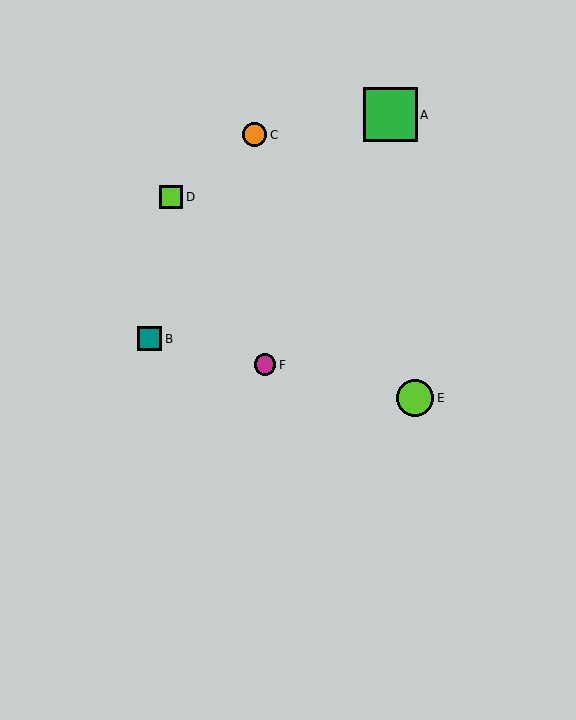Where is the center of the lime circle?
The center of the lime circle is at (415, 398).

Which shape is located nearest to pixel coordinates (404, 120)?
The green square (labeled A) at (390, 115) is nearest to that location.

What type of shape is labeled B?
Shape B is a teal square.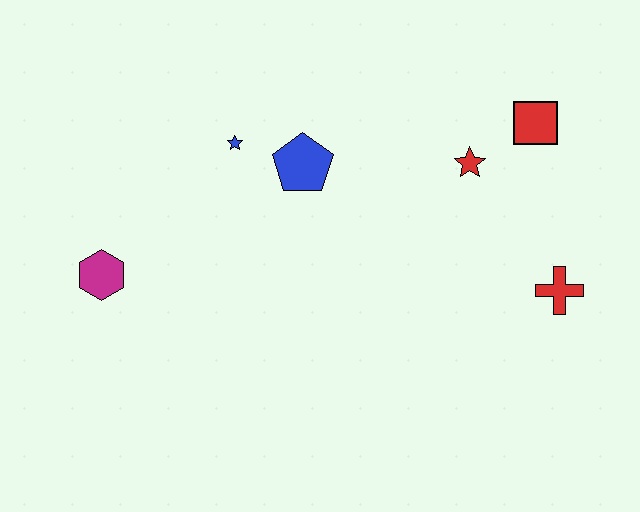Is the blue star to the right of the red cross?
No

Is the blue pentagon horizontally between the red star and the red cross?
No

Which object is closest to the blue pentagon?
The blue star is closest to the blue pentagon.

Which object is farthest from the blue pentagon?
The red cross is farthest from the blue pentagon.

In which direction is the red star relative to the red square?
The red star is to the left of the red square.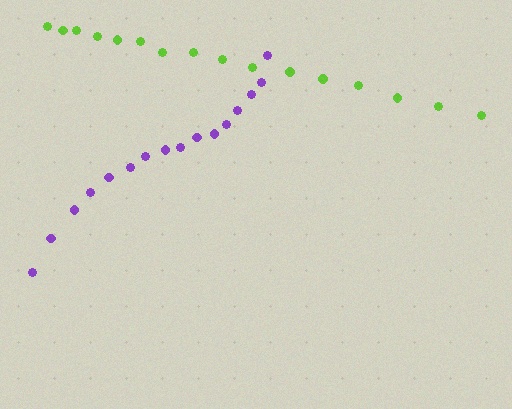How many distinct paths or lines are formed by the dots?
There are 2 distinct paths.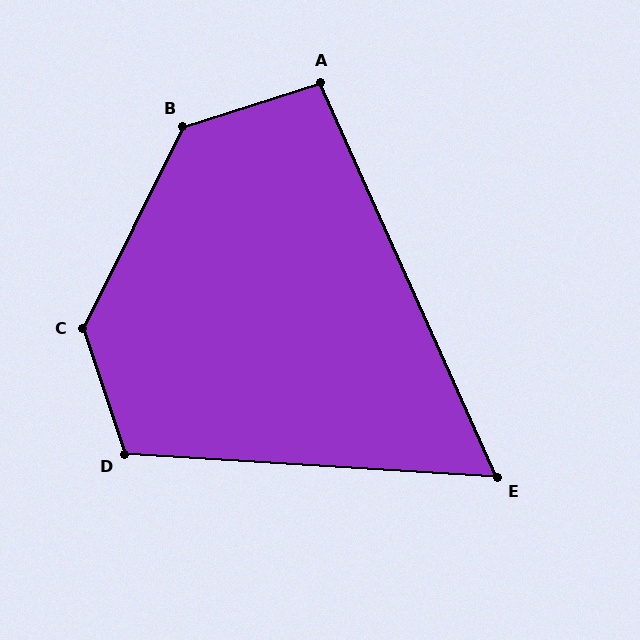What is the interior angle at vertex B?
Approximately 134 degrees (obtuse).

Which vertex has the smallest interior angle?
E, at approximately 62 degrees.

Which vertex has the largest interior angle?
C, at approximately 135 degrees.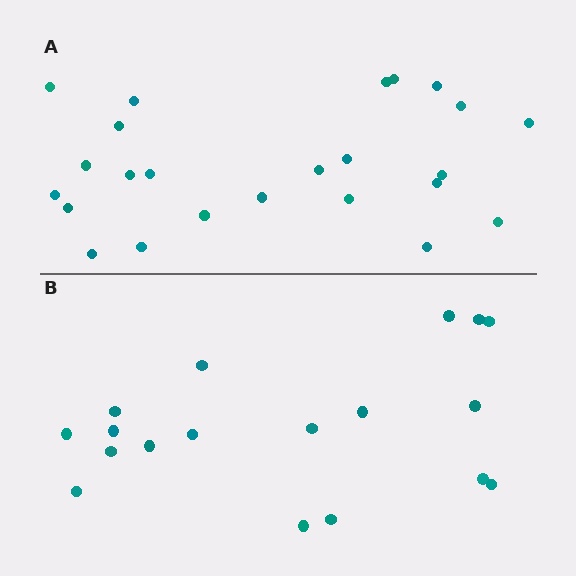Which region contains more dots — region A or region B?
Region A (the top region) has more dots.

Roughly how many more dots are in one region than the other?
Region A has about 6 more dots than region B.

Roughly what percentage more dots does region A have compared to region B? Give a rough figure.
About 35% more.